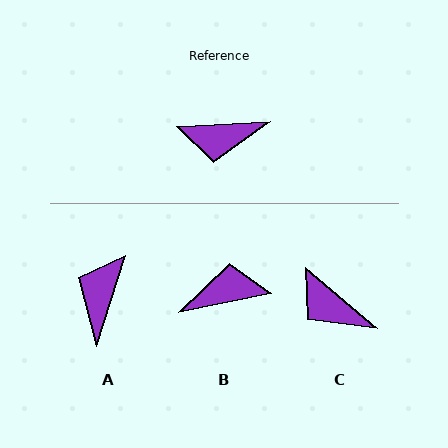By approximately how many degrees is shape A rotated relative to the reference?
Approximately 111 degrees clockwise.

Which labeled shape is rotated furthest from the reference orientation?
B, about 172 degrees away.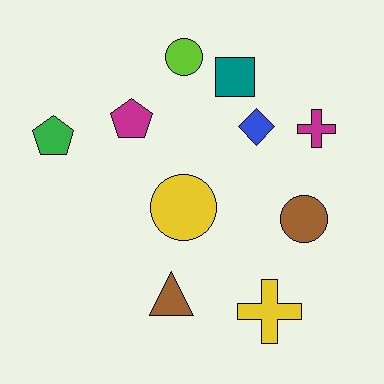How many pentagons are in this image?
There are 2 pentagons.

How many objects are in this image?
There are 10 objects.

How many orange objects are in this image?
There are no orange objects.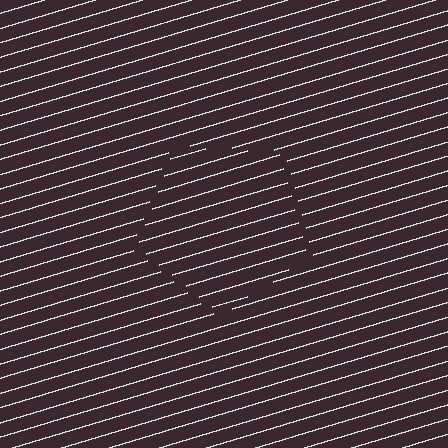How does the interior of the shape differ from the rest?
The interior of the shape contains the same grating, shifted by half a period — the contour is defined by the phase discontinuity where line-ends from the inner and outer gratings abut.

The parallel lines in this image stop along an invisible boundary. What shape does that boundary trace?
An illusory pentagon. The interior of the shape contains the same grating, shifted by half a period — the contour is defined by the phase discontinuity where line-ends from the inner and outer gratings abut.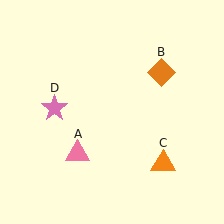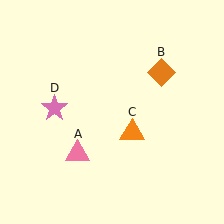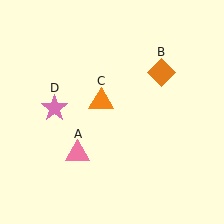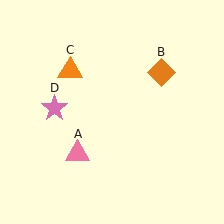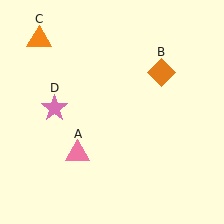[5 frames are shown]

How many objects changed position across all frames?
1 object changed position: orange triangle (object C).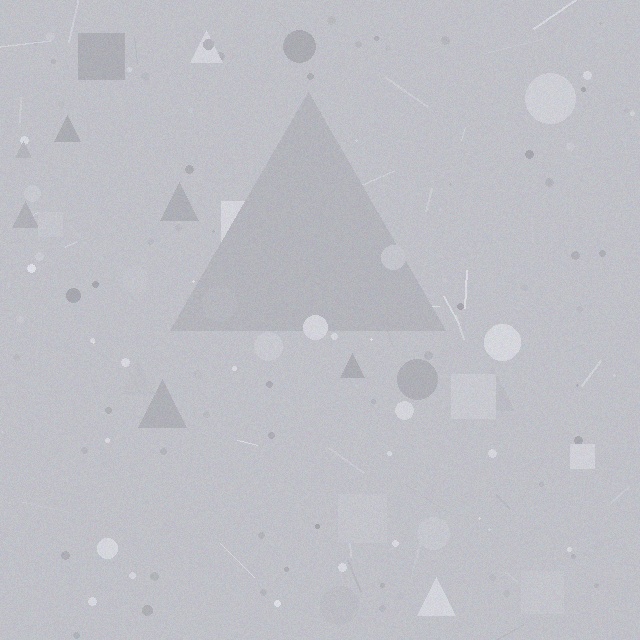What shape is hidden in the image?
A triangle is hidden in the image.